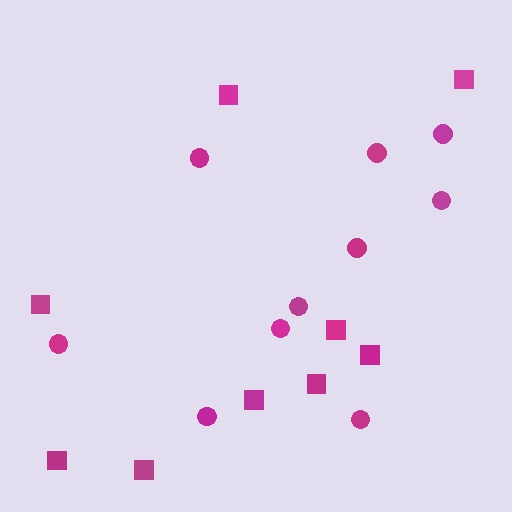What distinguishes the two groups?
There are 2 groups: one group of circles (10) and one group of squares (9).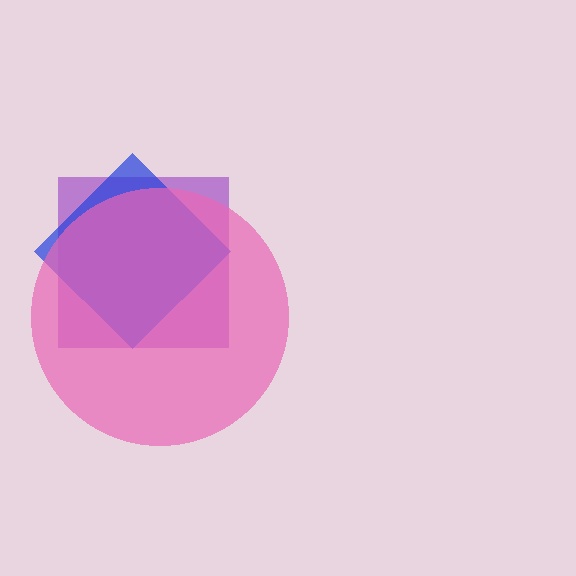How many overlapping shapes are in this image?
There are 3 overlapping shapes in the image.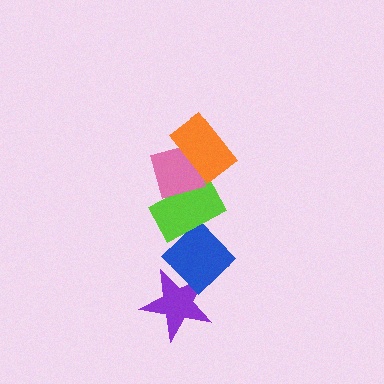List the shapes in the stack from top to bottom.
From top to bottom: the orange rectangle, the pink diamond, the lime rectangle, the blue diamond, the purple star.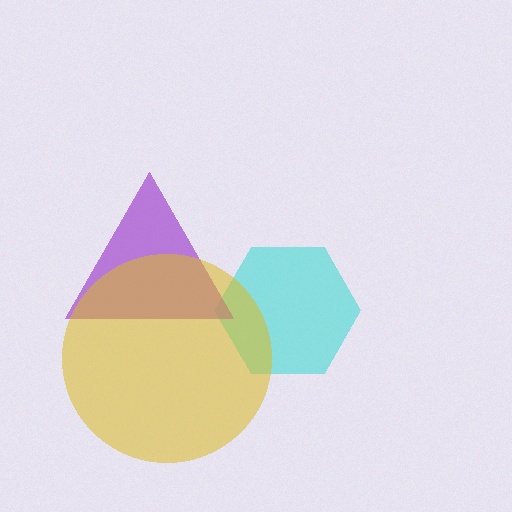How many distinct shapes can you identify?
There are 3 distinct shapes: a cyan hexagon, a purple triangle, a yellow circle.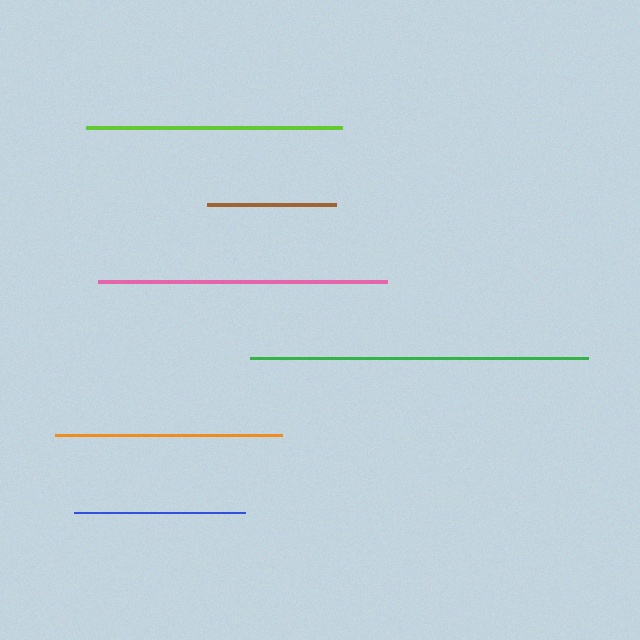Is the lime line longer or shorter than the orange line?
The lime line is longer than the orange line.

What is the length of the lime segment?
The lime segment is approximately 256 pixels long.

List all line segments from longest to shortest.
From longest to shortest: green, pink, lime, orange, blue, brown.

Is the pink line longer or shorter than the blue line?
The pink line is longer than the blue line.